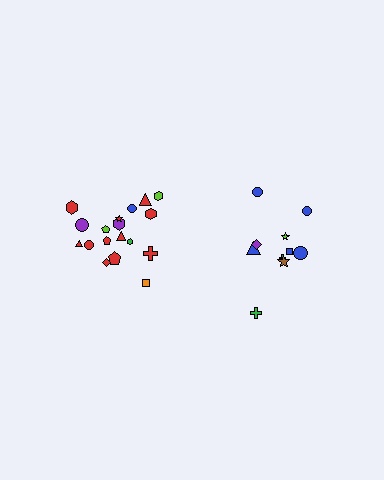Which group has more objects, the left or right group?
The left group.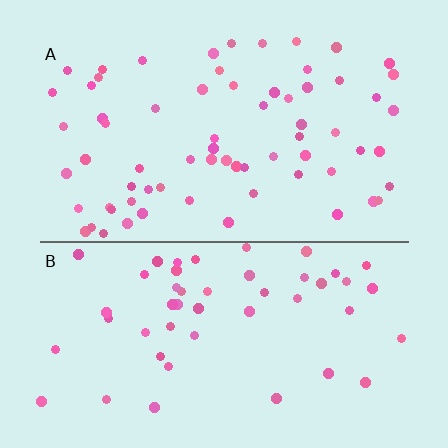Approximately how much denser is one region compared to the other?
Approximately 1.4× — region A over region B.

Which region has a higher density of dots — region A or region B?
A (the top).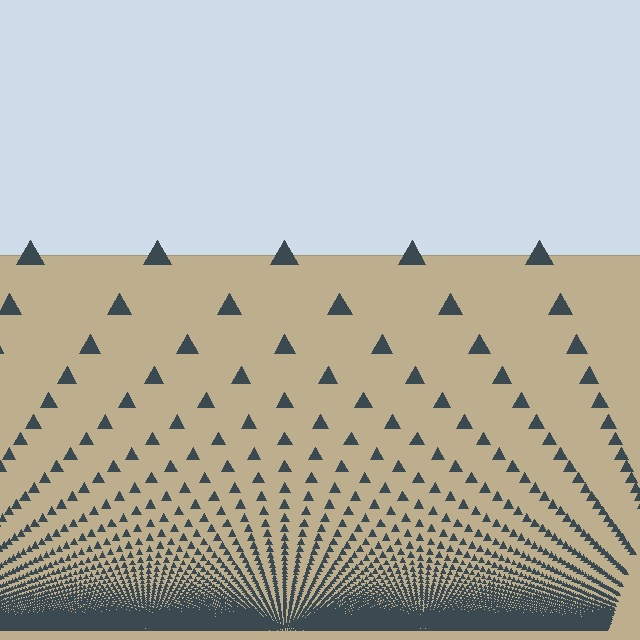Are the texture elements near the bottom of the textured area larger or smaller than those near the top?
Smaller. The gradient is inverted — elements near the bottom are smaller and denser.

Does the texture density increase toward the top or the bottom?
Density increases toward the bottom.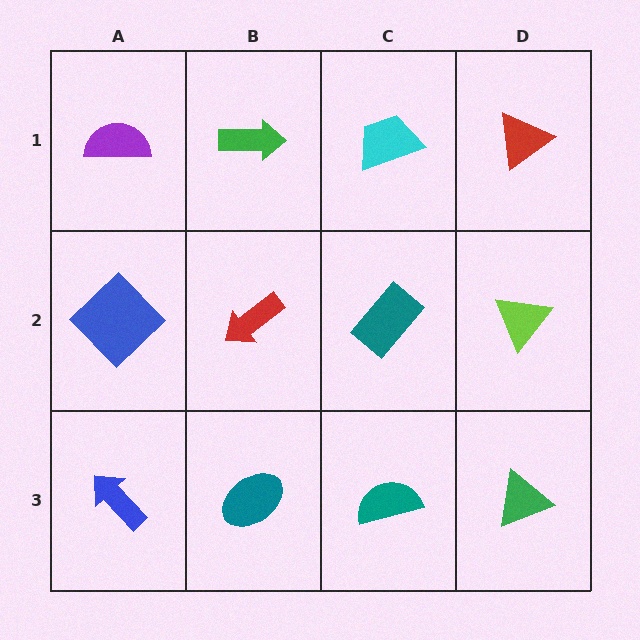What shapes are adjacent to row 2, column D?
A red triangle (row 1, column D), a green triangle (row 3, column D), a teal rectangle (row 2, column C).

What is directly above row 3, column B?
A red arrow.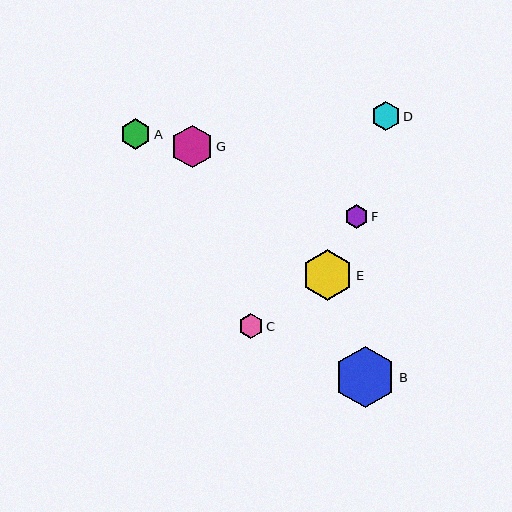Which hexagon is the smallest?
Hexagon F is the smallest with a size of approximately 23 pixels.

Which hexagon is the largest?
Hexagon B is the largest with a size of approximately 62 pixels.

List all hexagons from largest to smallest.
From largest to smallest: B, E, G, A, D, C, F.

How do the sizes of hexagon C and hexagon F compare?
Hexagon C and hexagon F are approximately the same size.